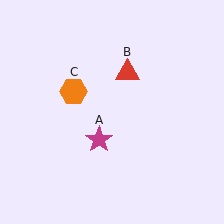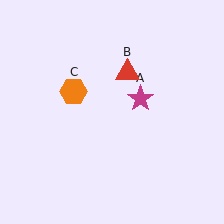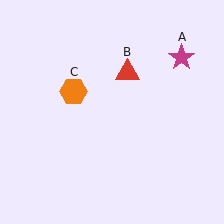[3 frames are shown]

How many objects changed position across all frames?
1 object changed position: magenta star (object A).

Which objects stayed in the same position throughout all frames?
Red triangle (object B) and orange hexagon (object C) remained stationary.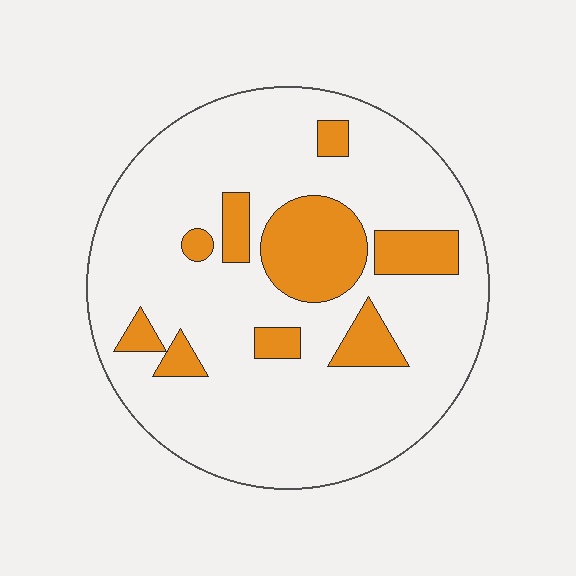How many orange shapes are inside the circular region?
9.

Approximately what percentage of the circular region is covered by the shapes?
Approximately 20%.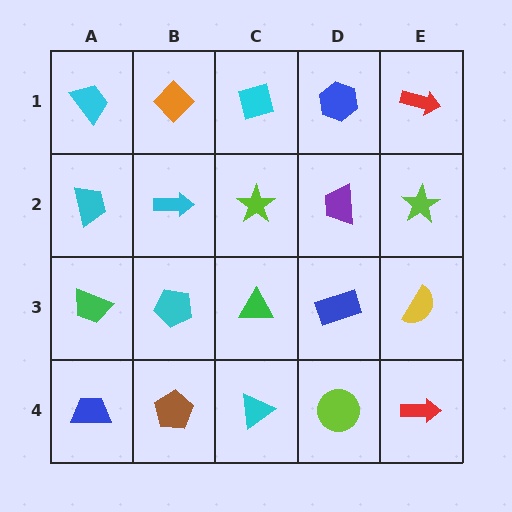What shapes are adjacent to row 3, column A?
A cyan trapezoid (row 2, column A), a blue trapezoid (row 4, column A), a cyan pentagon (row 3, column B).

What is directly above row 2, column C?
A cyan diamond.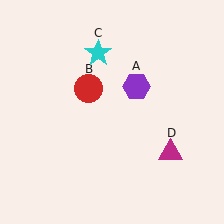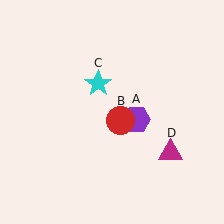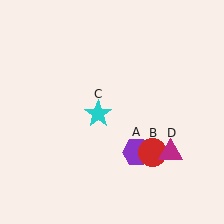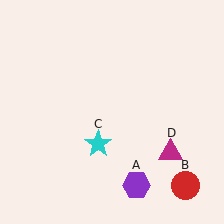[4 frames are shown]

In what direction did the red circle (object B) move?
The red circle (object B) moved down and to the right.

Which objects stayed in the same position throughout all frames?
Magenta triangle (object D) remained stationary.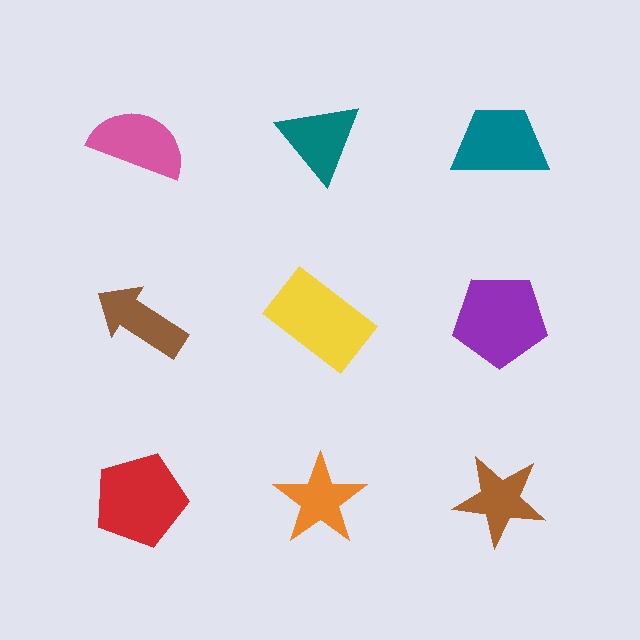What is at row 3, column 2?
An orange star.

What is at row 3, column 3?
A brown star.